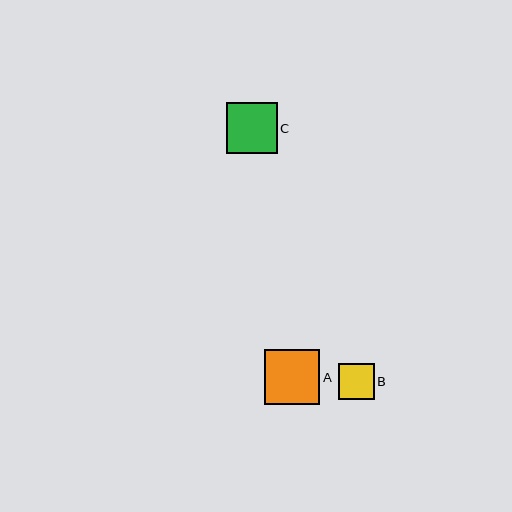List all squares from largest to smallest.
From largest to smallest: A, C, B.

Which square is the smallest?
Square B is the smallest with a size of approximately 36 pixels.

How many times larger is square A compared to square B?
Square A is approximately 1.5 times the size of square B.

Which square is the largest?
Square A is the largest with a size of approximately 55 pixels.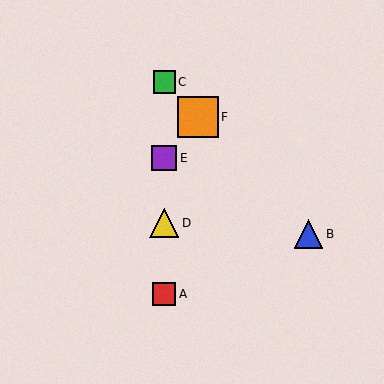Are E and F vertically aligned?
No, E is at x≈164 and F is at x≈198.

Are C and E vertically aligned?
Yes, both are at x≈164.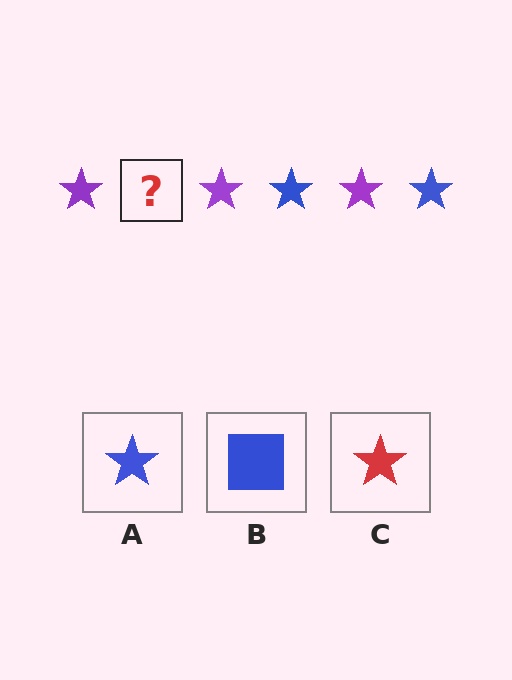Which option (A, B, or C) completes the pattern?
A.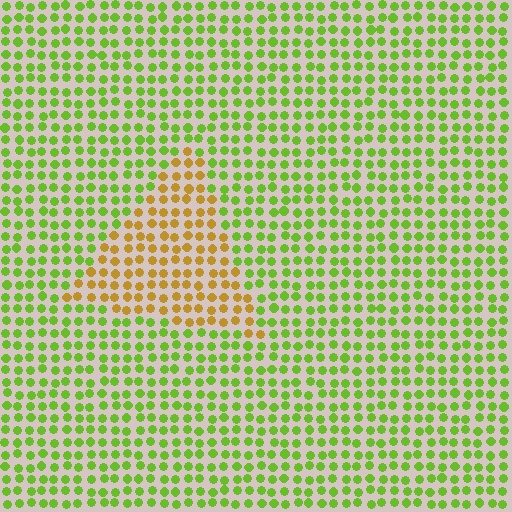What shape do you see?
I see a triangle.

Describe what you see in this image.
The image is filled with small lime elements in a uniform arrangement. A triangle-shaped region is visible where the elements are tinted to a slightly different hue, forming a subtle color boundary.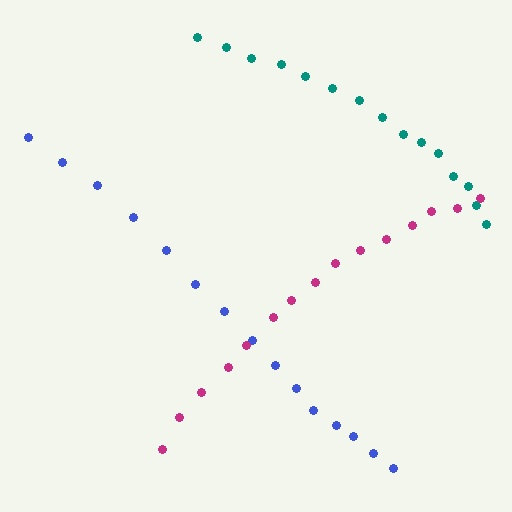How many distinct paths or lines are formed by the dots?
There are 3 distinct paths.